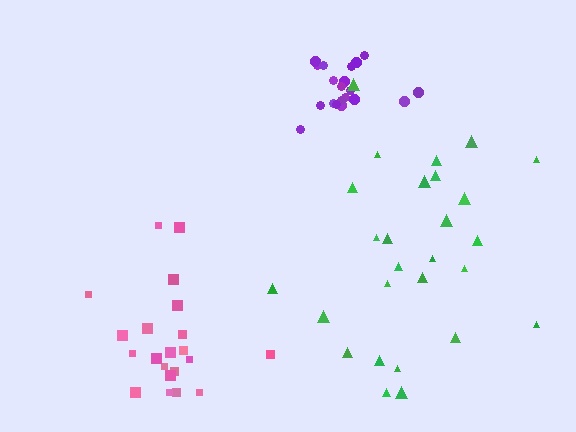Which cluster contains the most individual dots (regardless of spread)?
Green (27).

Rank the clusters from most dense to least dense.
purple, pink, green.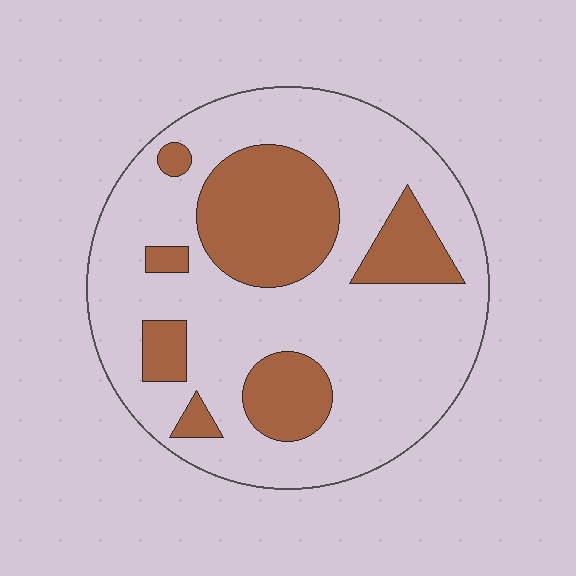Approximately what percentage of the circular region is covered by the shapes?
Approximately 25%.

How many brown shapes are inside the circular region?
7.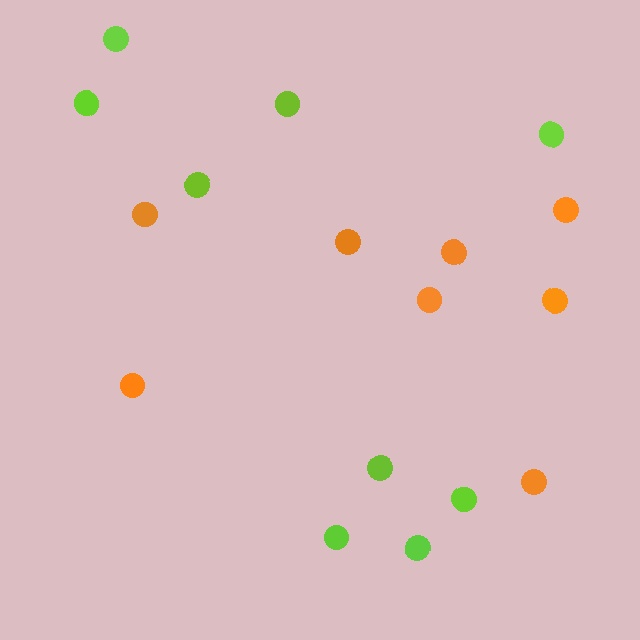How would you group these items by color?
There are 2 groups: one group of lime circles (9) and one group of orange circles (8).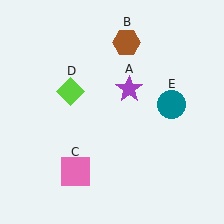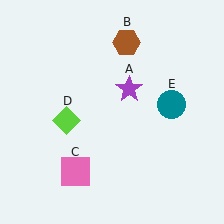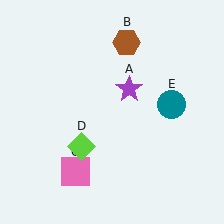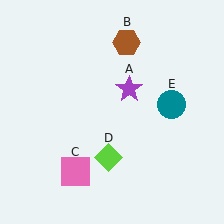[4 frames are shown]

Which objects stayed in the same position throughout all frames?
Purple star (object A) and brown hexagon (object B) and pink square (object C) and teal circle (object E) remained stationary.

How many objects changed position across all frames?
1 object changed position: lime diamond (object D).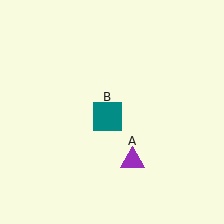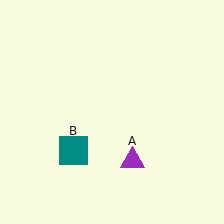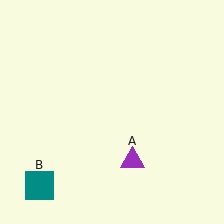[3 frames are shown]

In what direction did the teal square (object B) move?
The teal square (object B) moved down and to the left.